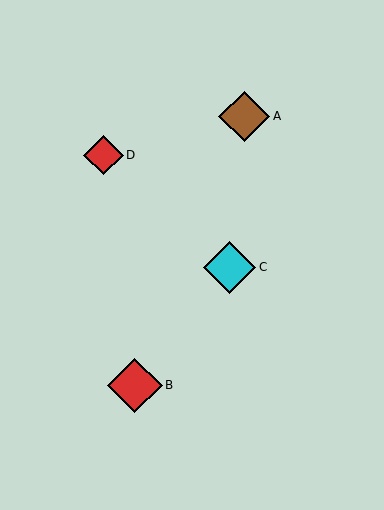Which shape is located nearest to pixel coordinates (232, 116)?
The brown diamond (labeled A) at (244, 116) is nearest to that location.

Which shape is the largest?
The red diamond (labeled B) is the largest.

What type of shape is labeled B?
Shape B is a red diamond.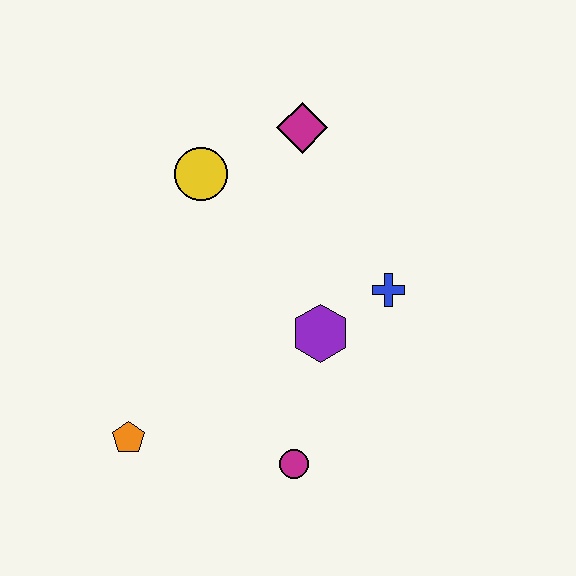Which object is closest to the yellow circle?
The magenta diamond is closest to the yellow circle.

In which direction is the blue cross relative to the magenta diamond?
The blue cross is below the magenta diamond.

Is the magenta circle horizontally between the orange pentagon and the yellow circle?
No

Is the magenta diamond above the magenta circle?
Yes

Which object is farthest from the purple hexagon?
The orange pentagon is farthest from the purple hexagon.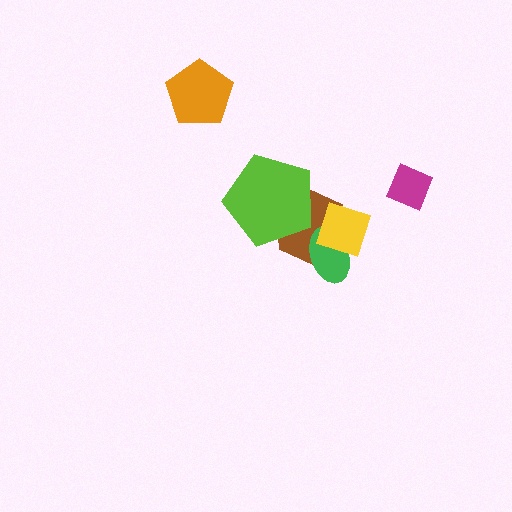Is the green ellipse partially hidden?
Yes, it is partially covered by another shape.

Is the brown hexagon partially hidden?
Yes, it is partially covered by another shape.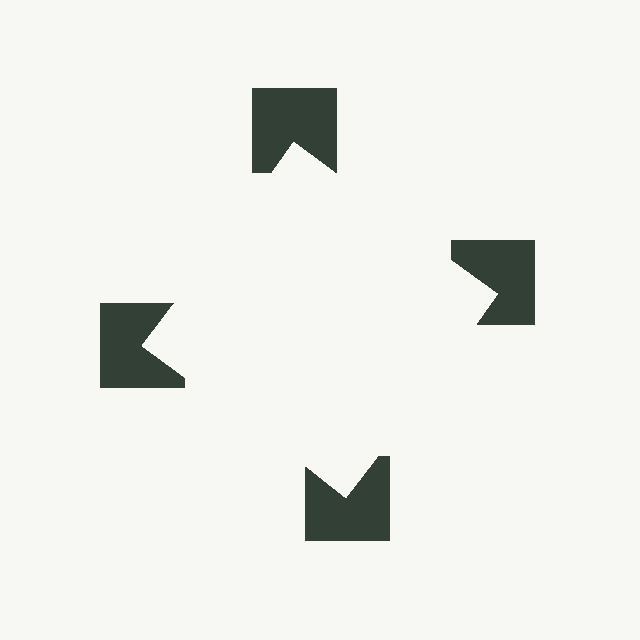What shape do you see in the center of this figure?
An illusory square — its edges are inferred from the aligned wedge cuts in the notched squares, not physically drawn.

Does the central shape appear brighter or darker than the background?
It typically appears slightly brighter than the background, even though no actual brightness change is drawn.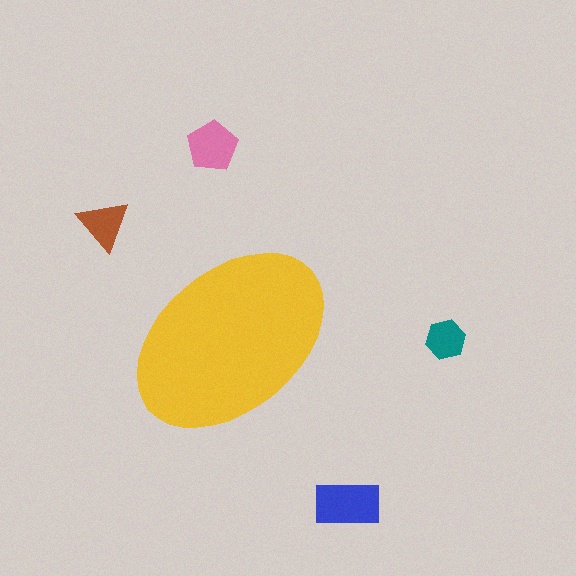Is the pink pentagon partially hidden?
No, the pink pentagon is fully visible.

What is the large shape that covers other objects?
A yellow ellipse.